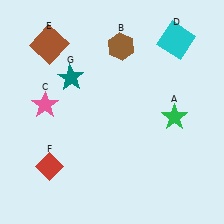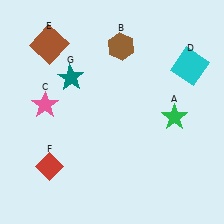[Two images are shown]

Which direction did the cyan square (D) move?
The cyan square (D) moved down.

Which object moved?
The cyan square (D) moved down.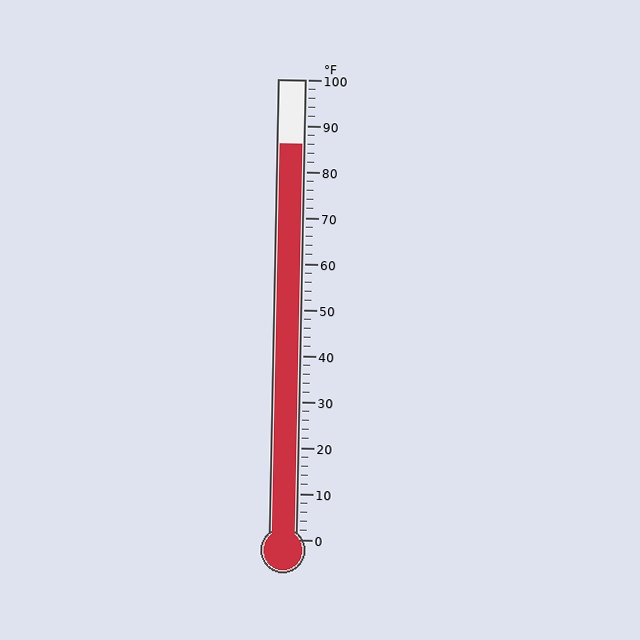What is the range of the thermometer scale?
The thermometer scale ranges from 0°F to 100°F.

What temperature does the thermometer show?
The thermometer shows approximately 86°F.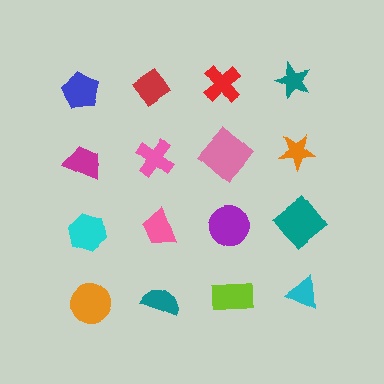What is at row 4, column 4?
A cyan triangle.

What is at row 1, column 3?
A red cross.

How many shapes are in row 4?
4 shapes.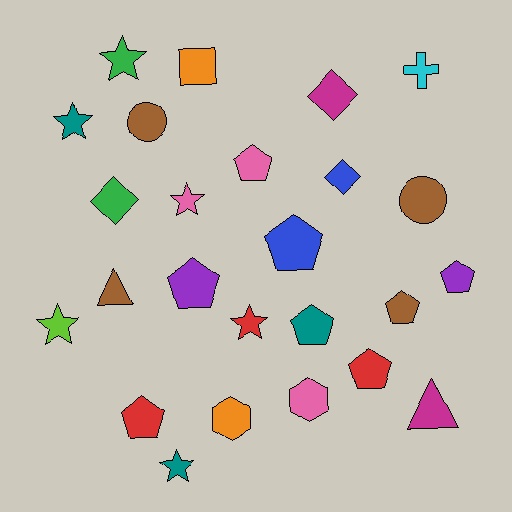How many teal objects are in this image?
There are 3 teal objects.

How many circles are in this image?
There are 2 circles.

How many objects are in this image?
There are 25 objects.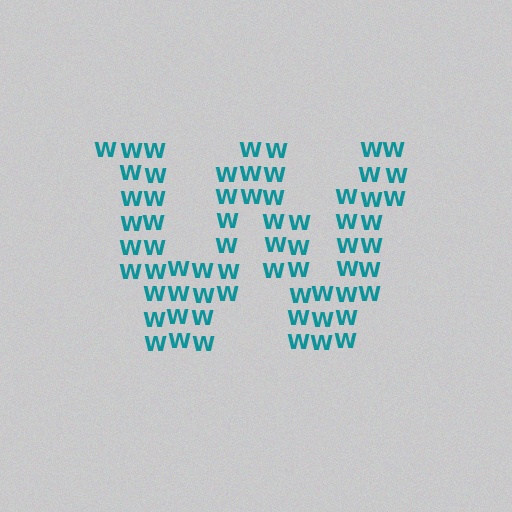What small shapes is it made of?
It is made of small letter W's.